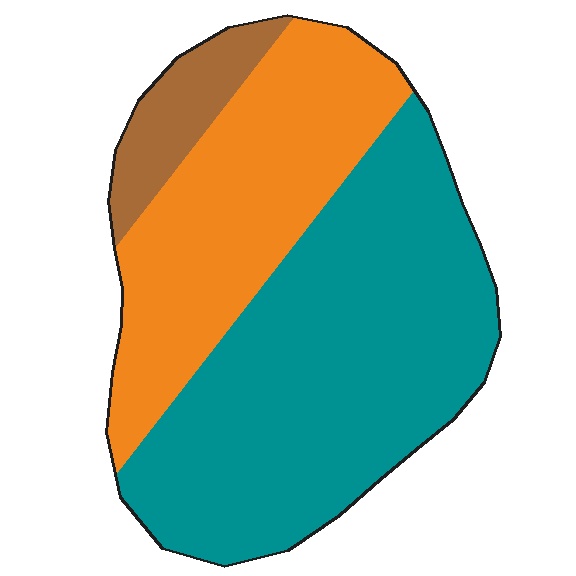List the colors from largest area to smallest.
From largest to smallest: teal, orange, brown.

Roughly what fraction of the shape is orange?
Orange takes up about one third (1/3) of the shape.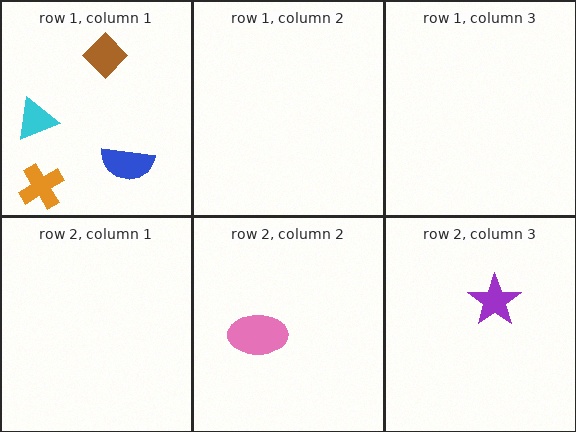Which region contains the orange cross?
The row 1, column 1 region.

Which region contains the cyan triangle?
The row 1, column 1 region.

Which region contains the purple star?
The row 2, column 3 region.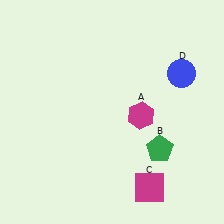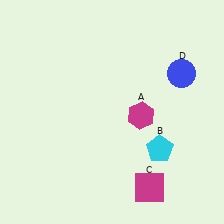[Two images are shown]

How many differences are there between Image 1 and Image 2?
There is 1 difference between the two images.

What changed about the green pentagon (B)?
In Image 1, B is green. In Image 2, it changed to cyan.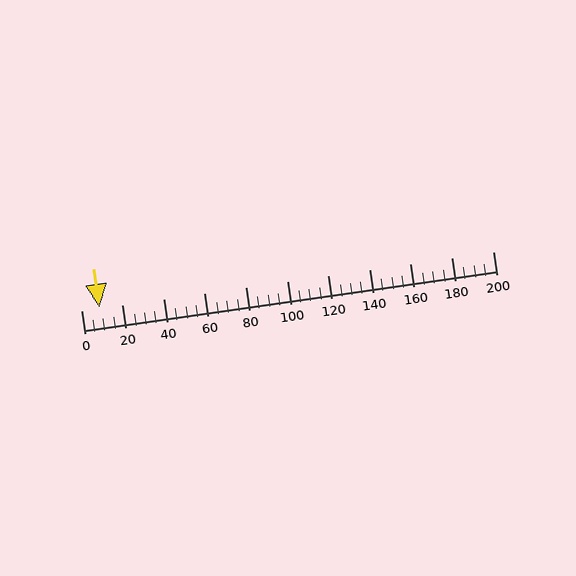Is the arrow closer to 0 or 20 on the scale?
The arrow is closer to 0.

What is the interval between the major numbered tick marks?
The major tick marks are spaced 20 units apart.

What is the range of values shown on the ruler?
The ruler shows values from 0 to 200.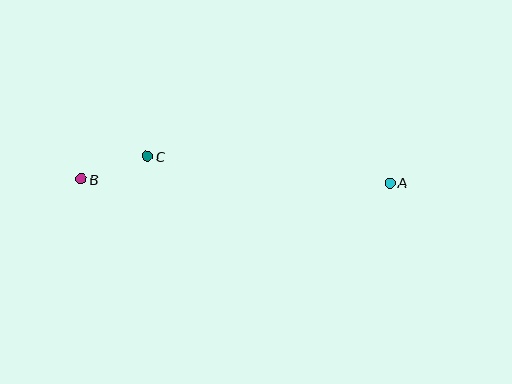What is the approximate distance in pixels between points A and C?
The distance between A and C is approximately 244 pixels.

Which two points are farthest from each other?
Points A and B are farthest from each other.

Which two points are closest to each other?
Points B and C are closest to each other.